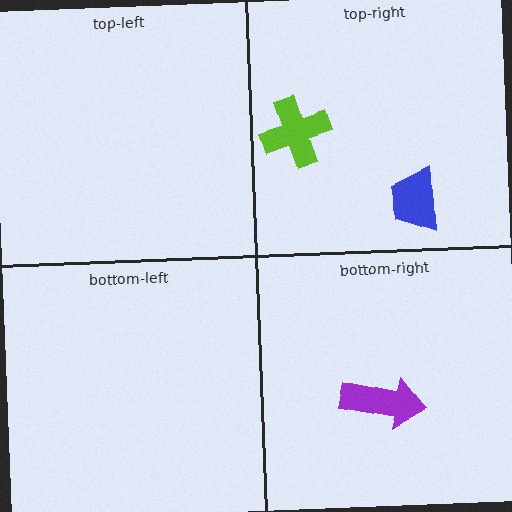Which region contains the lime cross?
The top-right region.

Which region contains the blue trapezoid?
The top-right region.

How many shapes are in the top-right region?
2.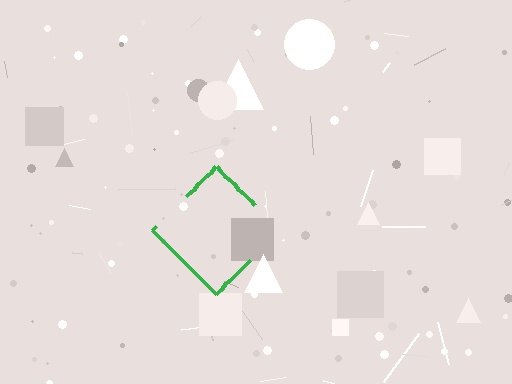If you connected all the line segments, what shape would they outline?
They would outline a diamond.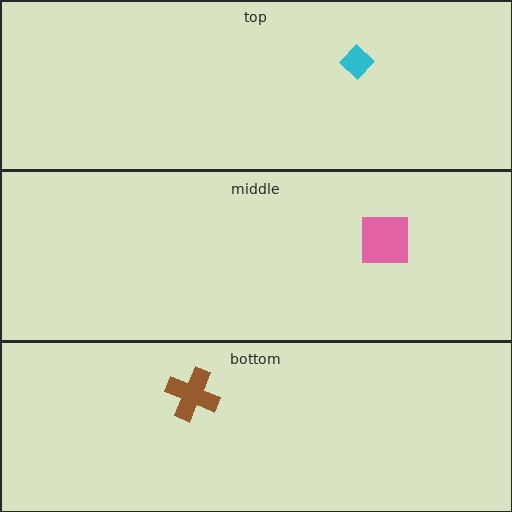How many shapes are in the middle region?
1.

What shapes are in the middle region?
The pink square.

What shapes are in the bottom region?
The brown cross.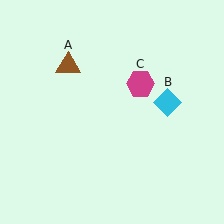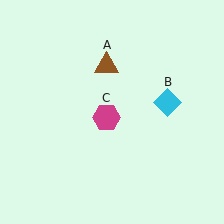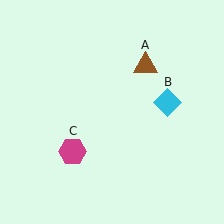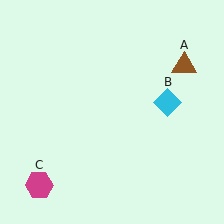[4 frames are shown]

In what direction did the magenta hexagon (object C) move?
The magenta hexagon (object C) moved down and to the left.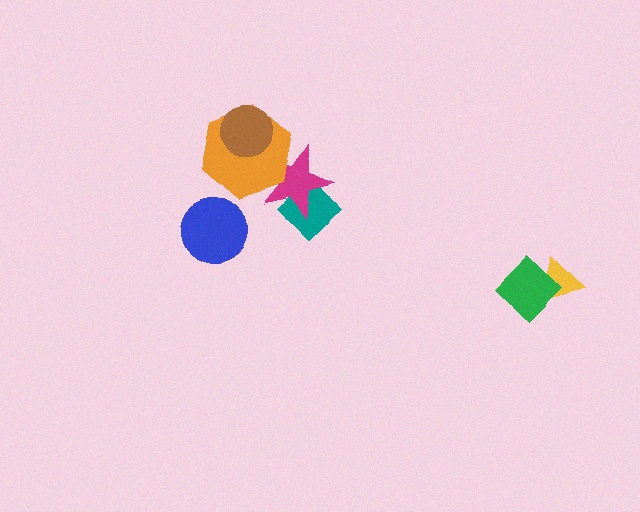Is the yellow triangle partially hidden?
Yes, it is partially covered by another shape.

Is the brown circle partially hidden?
No, no other shape covers it.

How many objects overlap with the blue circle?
0 objects overlap with the blue circle.